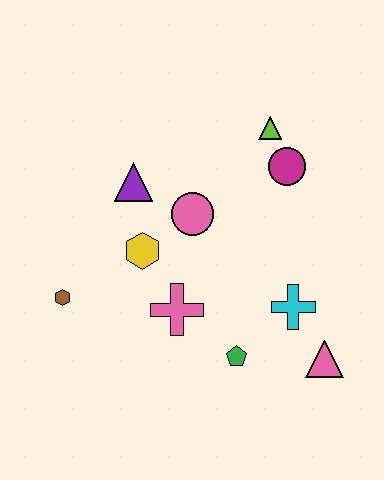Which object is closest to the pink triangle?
The cyan cross is closest to the pink triangle.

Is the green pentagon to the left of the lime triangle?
Yes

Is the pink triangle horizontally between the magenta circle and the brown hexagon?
No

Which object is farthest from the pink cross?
The lime triangle is farthest from the pink cross.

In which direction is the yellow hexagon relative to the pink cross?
The yellow hexagon is above the pink cross.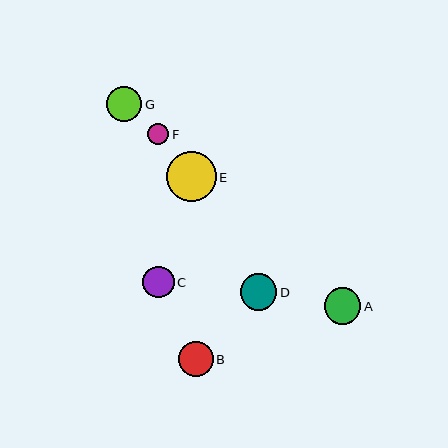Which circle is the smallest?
Circle F is the smallest with a size of approximately 21 pixels.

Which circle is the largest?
Circle E is the largest with a size of approximately 50 pixels.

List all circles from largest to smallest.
From largest to smallest: E, D, A, G, B, C, F.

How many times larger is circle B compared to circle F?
Circle B is approximately 1.7 times the size of circle F.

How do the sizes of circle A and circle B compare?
Circle A and circle B are approximately the same size.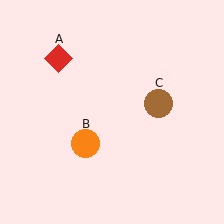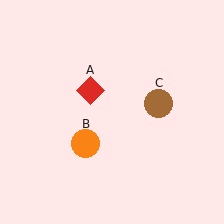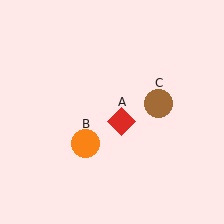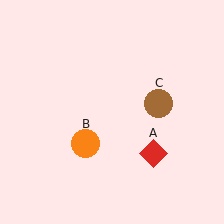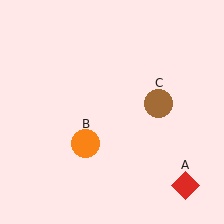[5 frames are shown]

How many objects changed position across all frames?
1 object changed position: red diamond (object A).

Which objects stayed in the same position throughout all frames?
Orange circle (object B) and brown circle (object C) remained stationary.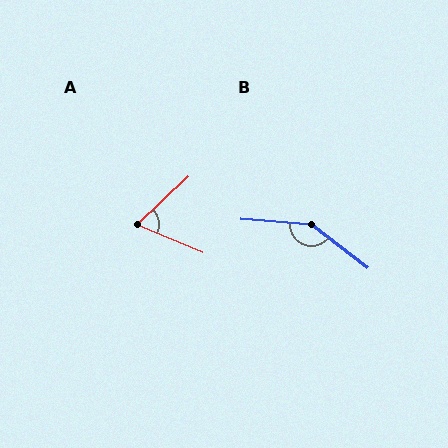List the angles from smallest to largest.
A (65°), B (146°).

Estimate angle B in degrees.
Approximately 146 degrees.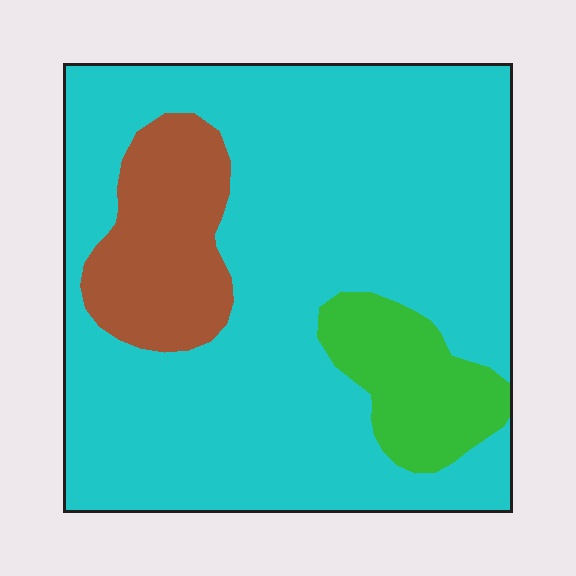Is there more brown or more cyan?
Cyan.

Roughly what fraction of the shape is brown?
Brown takes up about one eighth (1/8) of the shape.